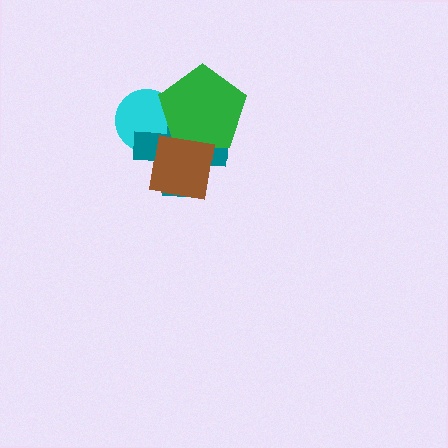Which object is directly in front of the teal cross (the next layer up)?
The green pentagon is directly in front of the teal cross.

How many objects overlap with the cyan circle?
2 objects overlap with the cyan circle.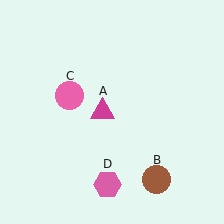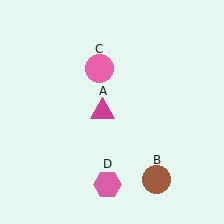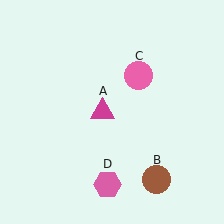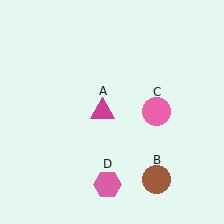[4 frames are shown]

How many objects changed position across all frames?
1 object changed position: pink circle (object C).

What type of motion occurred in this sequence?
The pink circle (object C) rotated clockwise around the center of the scene.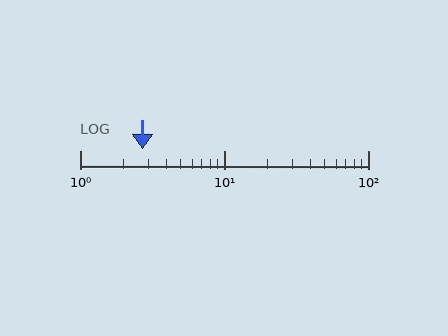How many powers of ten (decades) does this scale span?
The scale spans 2 decades, from 1 to 100.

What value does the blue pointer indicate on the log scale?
The pointer indicates approximately 2.7.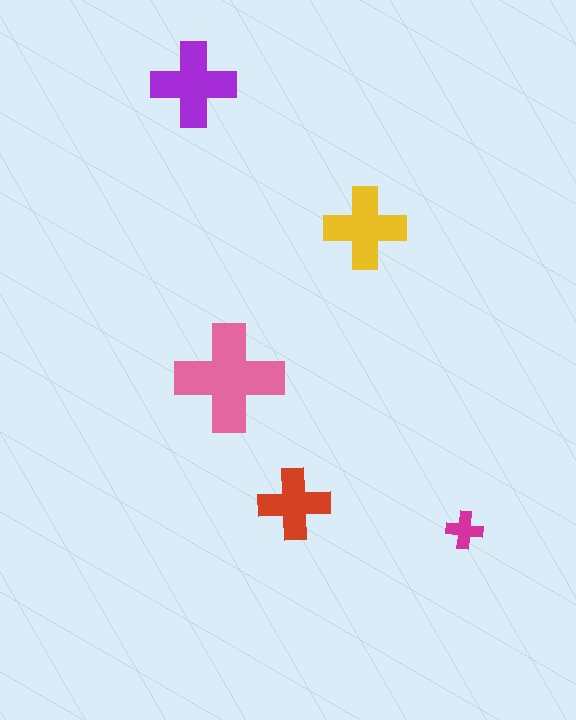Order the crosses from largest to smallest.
the pink one, the purple one, the yellow one, the red one, the magenta one.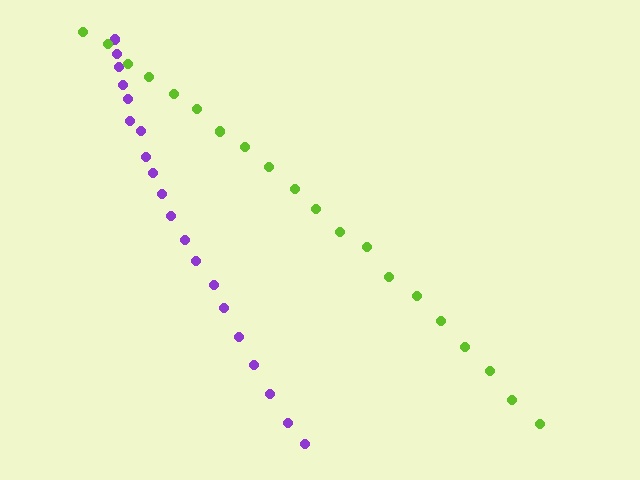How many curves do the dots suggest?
There are 2 distinct paths.